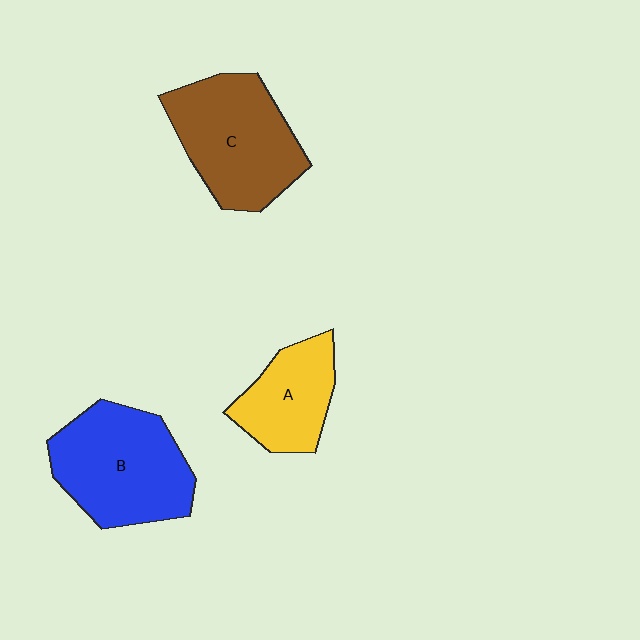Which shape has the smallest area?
Shape A (yellow).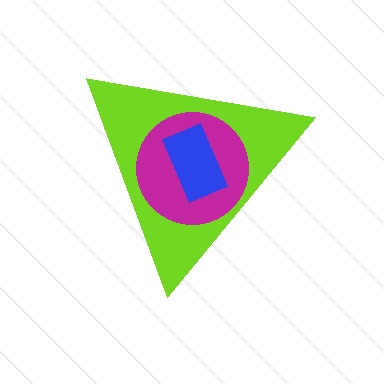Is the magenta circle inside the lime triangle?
Yes.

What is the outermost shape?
The lime triangle.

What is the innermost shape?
The blue rectangle.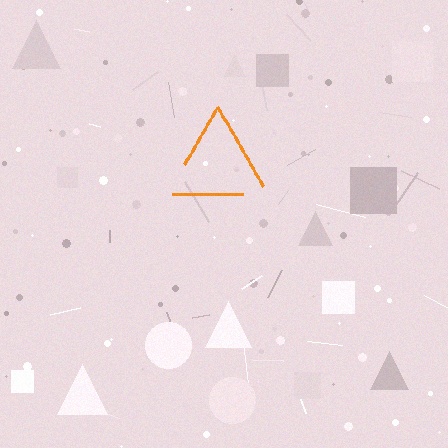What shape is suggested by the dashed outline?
The dashed outline suggests a triangle.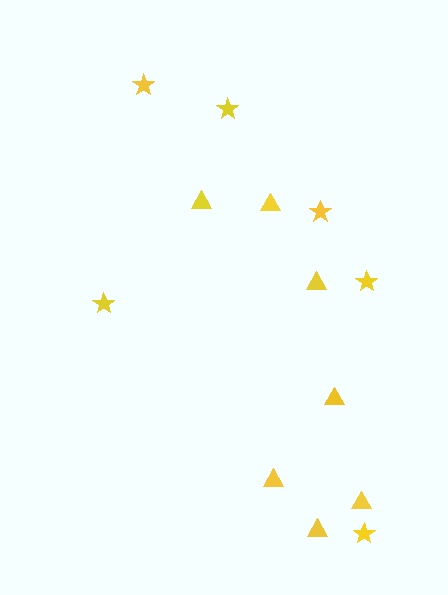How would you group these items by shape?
There are 2 groups: one group of triangles (7) and one group of stars (6).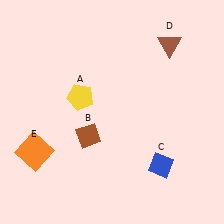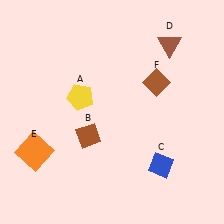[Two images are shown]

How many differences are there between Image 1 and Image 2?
There is 1 difference between the two images.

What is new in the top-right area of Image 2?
A brown diamond (F) was added in the top-right area of Image 2.